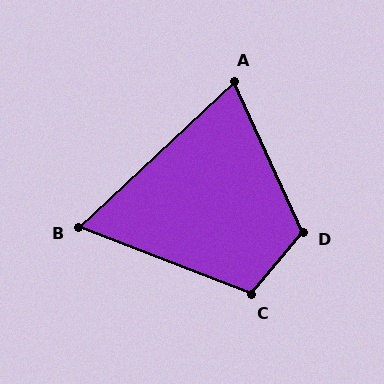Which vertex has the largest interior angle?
D, at approximately 116 degrees.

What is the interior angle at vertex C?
Approximately 109 degrees (obtuse).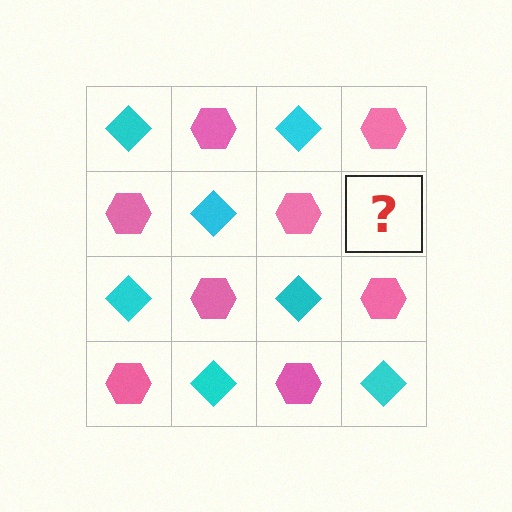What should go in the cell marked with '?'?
The missing cell should contain a cyan diamond.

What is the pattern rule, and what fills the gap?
The rule is that it alternates cyan diamond and pink hexagon in a checkerboard pattern. The gap should be filled with a cyan diamond.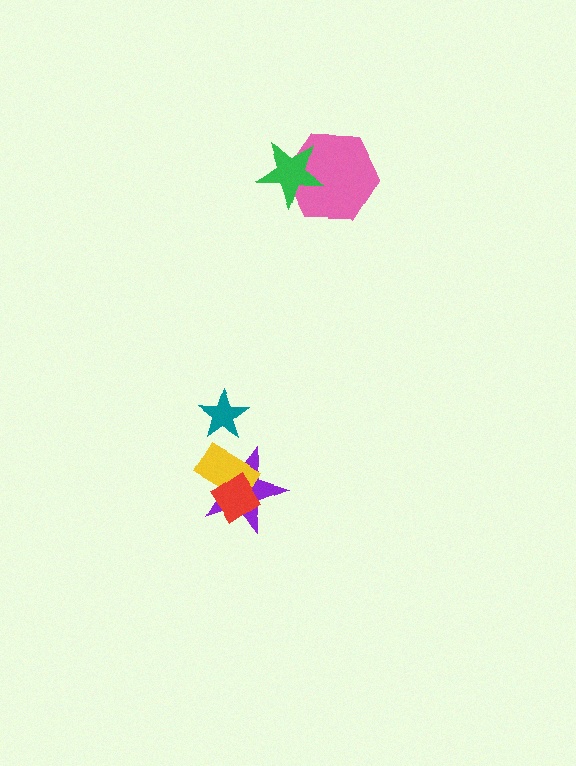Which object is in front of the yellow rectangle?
The red diamond is in front of the yellow rectangle.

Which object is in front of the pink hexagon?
The green star is in front of the pink hexagon.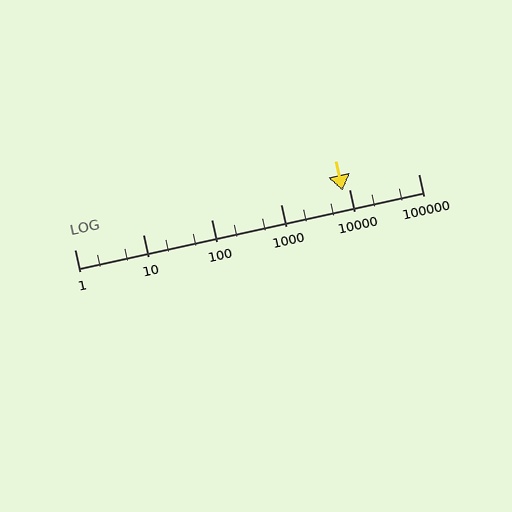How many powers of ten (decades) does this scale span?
The scale spans 5 decades, from 1 to 100000.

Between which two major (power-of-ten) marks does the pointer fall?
The pointer is between 1000 and 10000.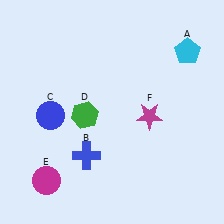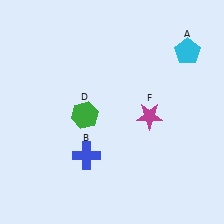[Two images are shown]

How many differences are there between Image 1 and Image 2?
There are 2 differences between the two images.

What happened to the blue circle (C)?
The blue circle (C) was removed in Image 2. It was in the bottom-left area of Image 1.